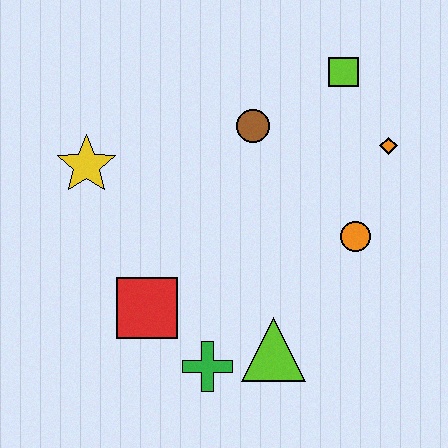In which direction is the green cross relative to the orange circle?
The green cross is to the left of the orange circle.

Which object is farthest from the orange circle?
The yellow star is farthest from the orange circle.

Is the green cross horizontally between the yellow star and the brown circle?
Yes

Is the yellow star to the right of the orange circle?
No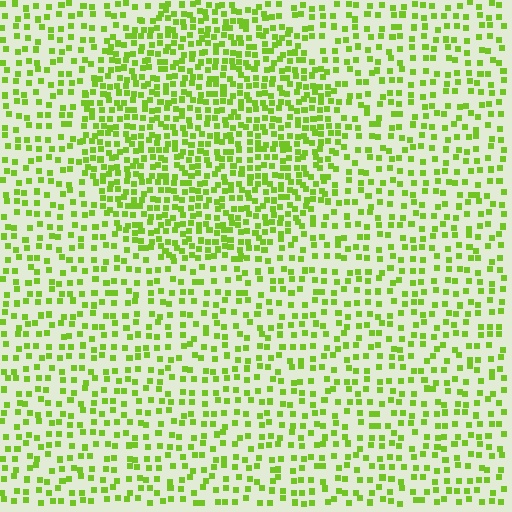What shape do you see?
I see a circle.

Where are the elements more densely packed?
The elements are more densely packed inside the circle boundary.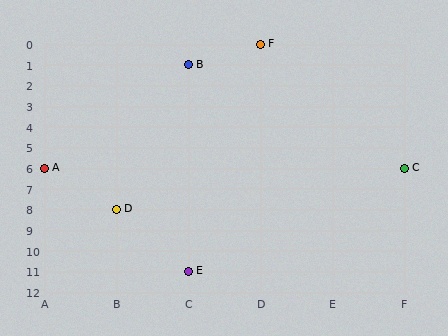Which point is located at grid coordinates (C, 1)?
Point B is at (C, 1).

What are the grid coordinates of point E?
Point E is at grid coordinates (C, 11).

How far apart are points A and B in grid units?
Points A and B are 2 columns and 5 rows apart (about 5.4 grid units diagonally).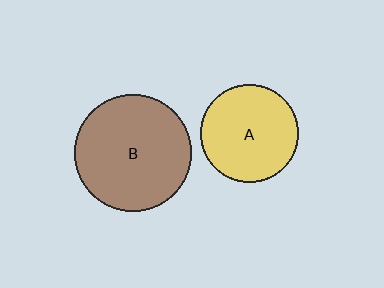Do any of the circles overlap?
No, none of the circles overlap.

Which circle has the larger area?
Circle B (brown).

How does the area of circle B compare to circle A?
Approximately 1.4 times.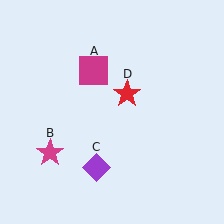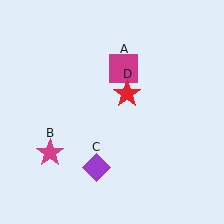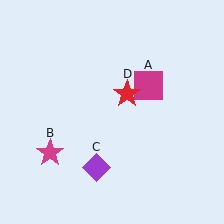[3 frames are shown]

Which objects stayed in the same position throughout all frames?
Magenta star (object B) and purple diamond (object C) and red star (object D) remained stationary.